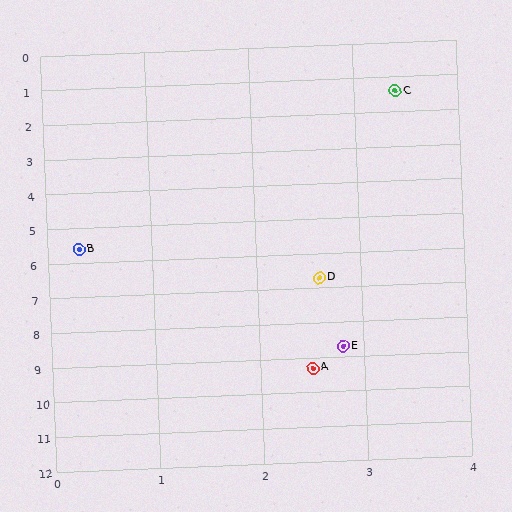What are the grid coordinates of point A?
Point A is at approximately (2.5, 9.3).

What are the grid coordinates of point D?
Point D is at approximately (2.6, 6.7).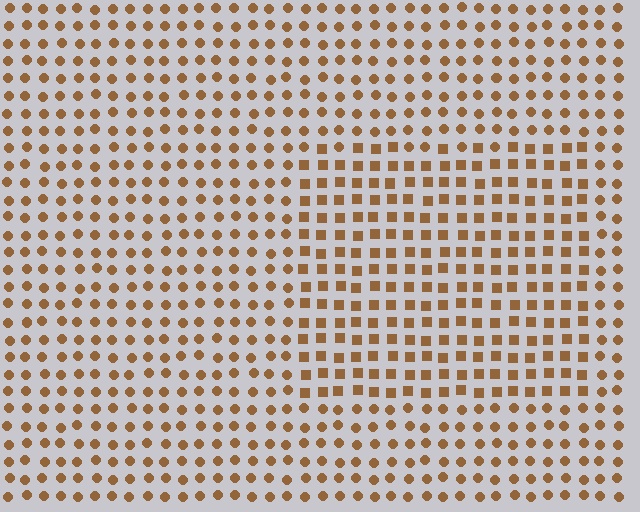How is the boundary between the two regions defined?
The boundary is defined by a change in element shape: squares inside vs. circles outside. All elements share the same color and spacing.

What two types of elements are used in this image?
The image uses squares inside the rectangle region and circles outside it.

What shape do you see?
I see a rectangle.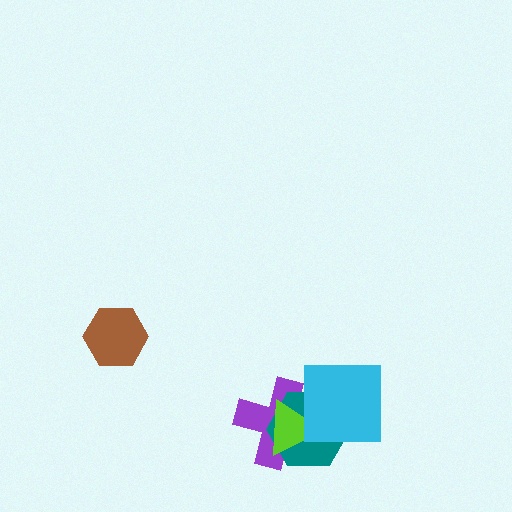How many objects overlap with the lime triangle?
3 objects overlap with the lime triangle.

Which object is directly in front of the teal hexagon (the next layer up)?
The lime triangle is directly in front of the teal hexagon.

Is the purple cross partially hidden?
Yes, it is partially covered by another shape.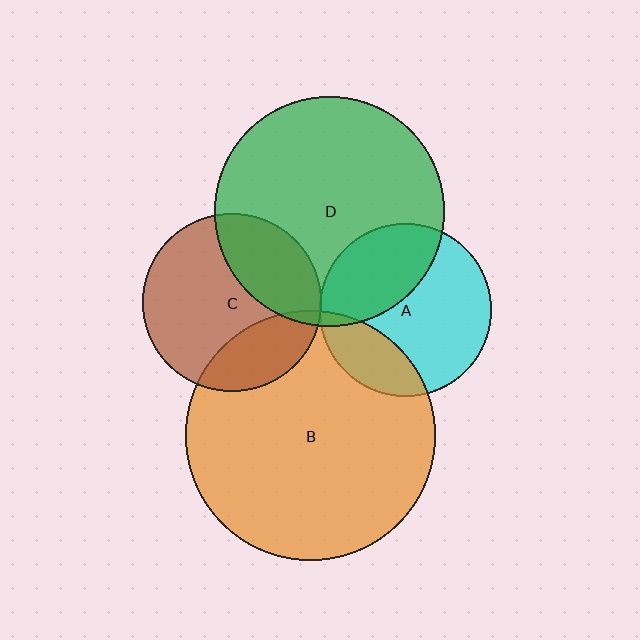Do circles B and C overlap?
Yes.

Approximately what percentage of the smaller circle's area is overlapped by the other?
Approximately 25%.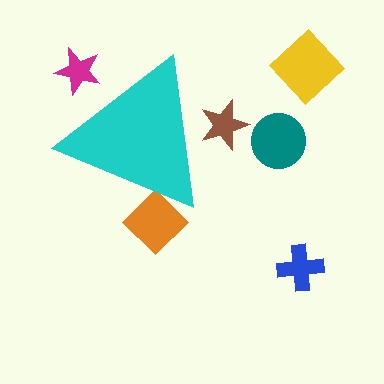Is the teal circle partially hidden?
No, the teal circle is fully visible.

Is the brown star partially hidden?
Yes, the brown star is partially hidden behind the cyan triangle.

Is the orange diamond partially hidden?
Yes, the orange diamond is partially hidden behind the cyan triangle.